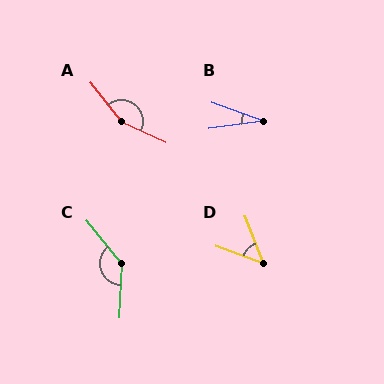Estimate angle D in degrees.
Approximately 49 degrees.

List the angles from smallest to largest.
B (28°), D (49°), C (137°), A (153°).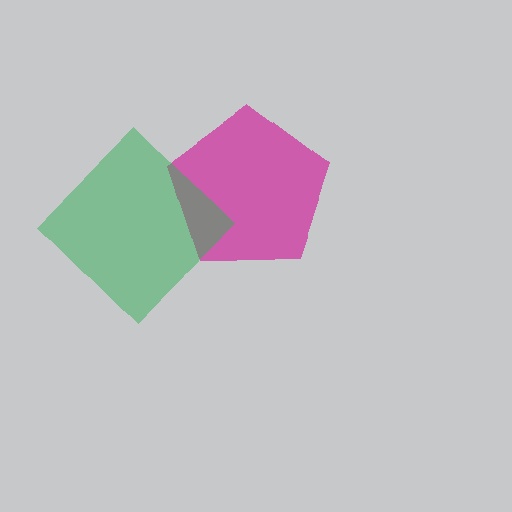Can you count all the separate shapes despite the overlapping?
Yes, there are 2 separate shapes.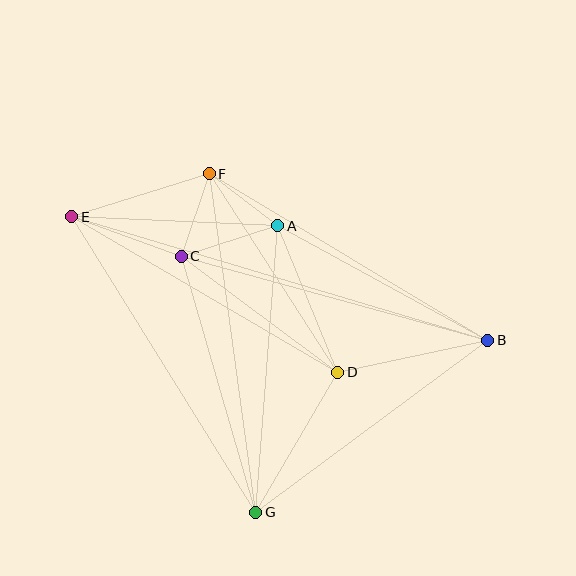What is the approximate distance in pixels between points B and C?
The distance between B and C is approximately 318 pixels.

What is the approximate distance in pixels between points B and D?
The distance between B and D is approximately 153 pixels.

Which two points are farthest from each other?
Points B and E are farthest from each other.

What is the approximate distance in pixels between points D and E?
The distance between D and E is approximately 308 pixels.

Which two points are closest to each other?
Points A and F are closest to each other.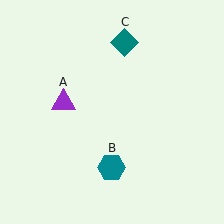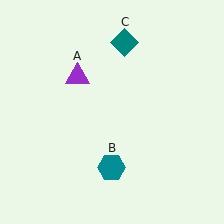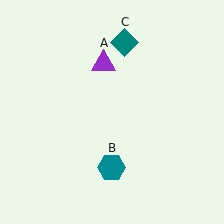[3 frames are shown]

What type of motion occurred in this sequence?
The purple triangle (object A) rotated clockwise around the center of the scene.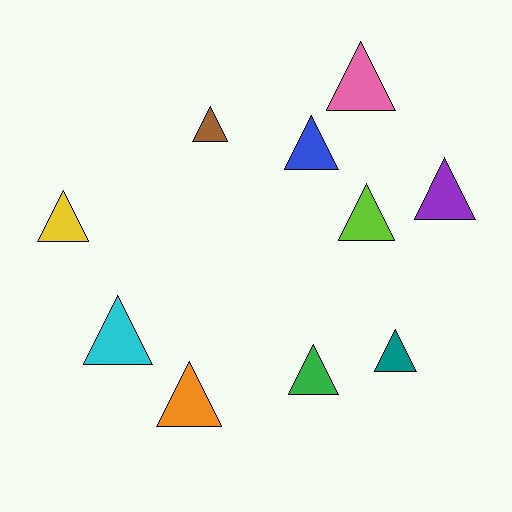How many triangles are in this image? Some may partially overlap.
There are 10 triangles.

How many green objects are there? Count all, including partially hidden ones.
There is 1 green object.